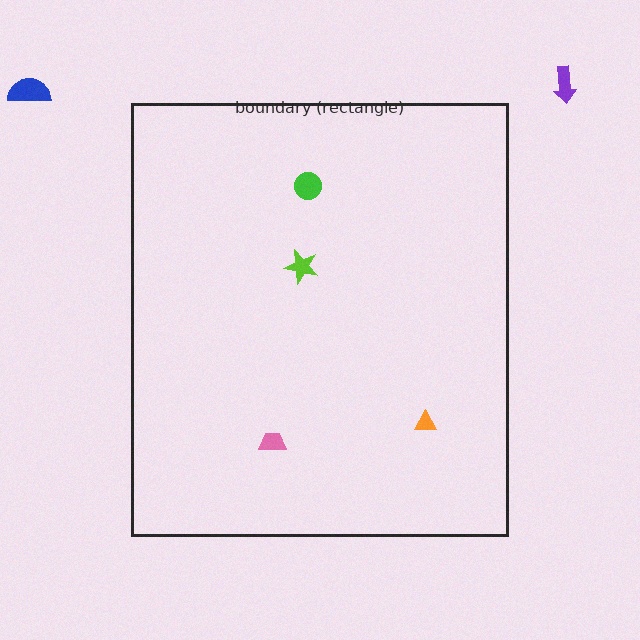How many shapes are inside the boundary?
4 inside, 2 outside.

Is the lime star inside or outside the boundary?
Inside.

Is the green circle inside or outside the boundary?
Inside.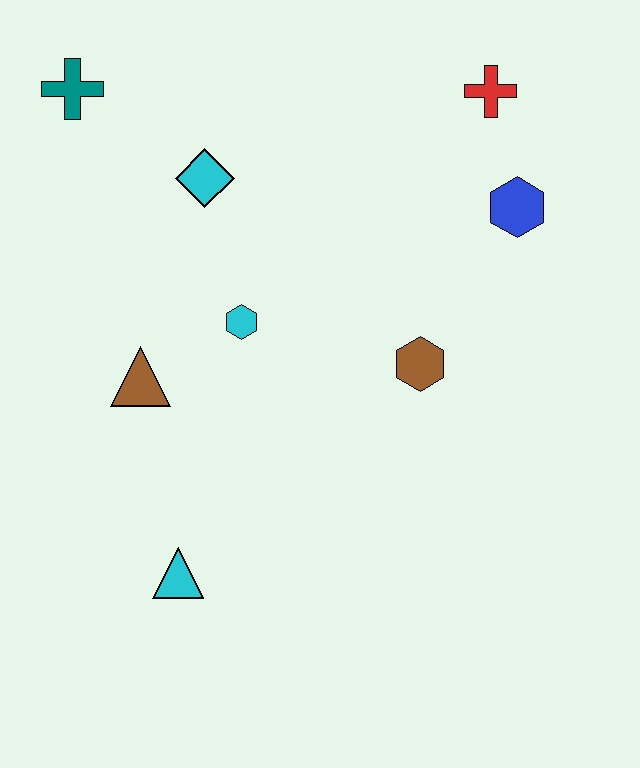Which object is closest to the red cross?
The blue hexagon is closest to the red cross.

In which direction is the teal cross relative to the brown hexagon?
The teal cross is to the left of the brown hexagon.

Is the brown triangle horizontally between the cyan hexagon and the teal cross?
Yes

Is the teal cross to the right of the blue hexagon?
No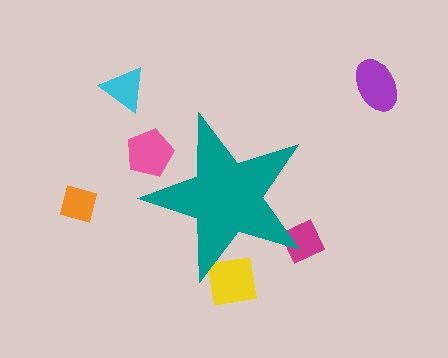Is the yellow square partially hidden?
Yes, the yellow square is partially hidden behind the teal star.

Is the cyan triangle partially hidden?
No, the cyan triangle is fully visible.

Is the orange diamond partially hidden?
No, the orange diamond is fully visible.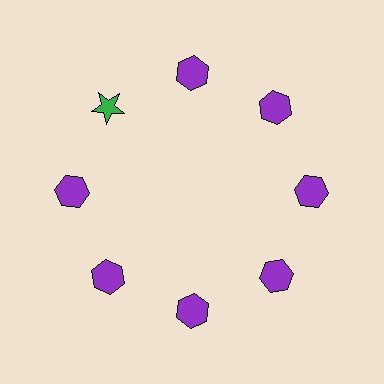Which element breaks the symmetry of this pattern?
The green star at roughly the 10 o'clock position breaks the symmetry. All other shapes are purple hexagons.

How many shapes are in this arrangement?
There are 8 shapes arranged in a ring pattern.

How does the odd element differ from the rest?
It differs in both color (green instead of purple) and shape (star instead of hexagon).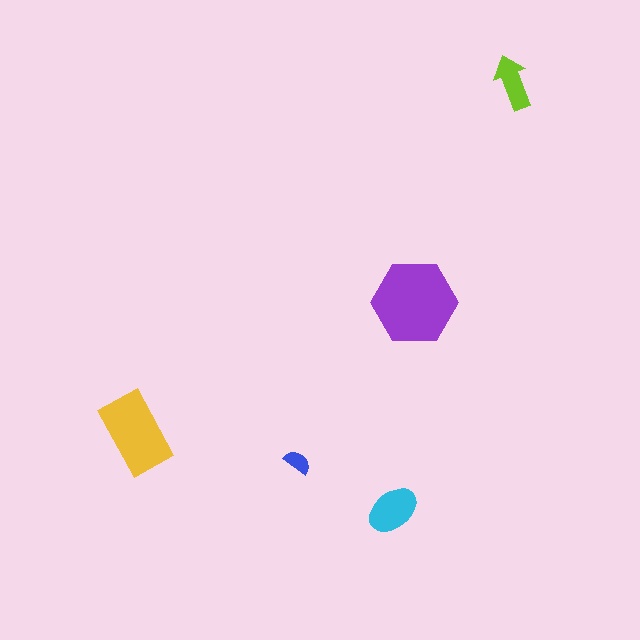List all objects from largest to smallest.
The purple hexagon, the yellow rectangle, the cyan ellipse, the lime arrow, the blue semicircle.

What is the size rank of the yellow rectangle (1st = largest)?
2nd.